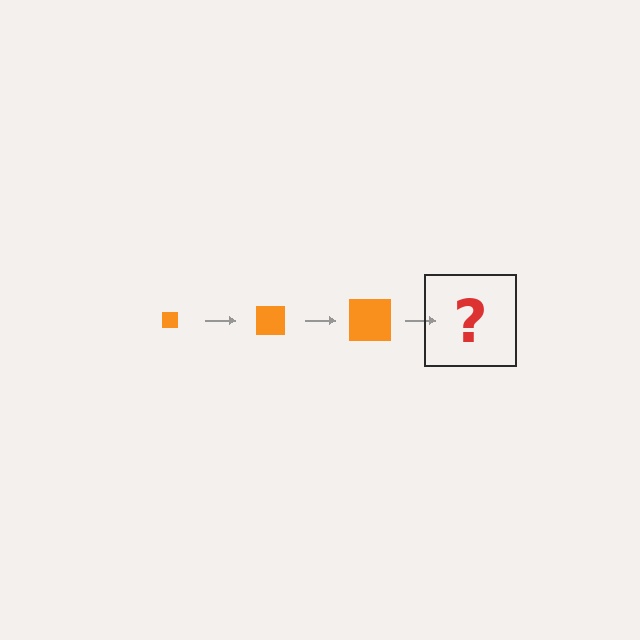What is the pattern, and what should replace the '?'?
The pattern is that the square gets progressively larger each step. The '?' should be an orange square, larger than the previous one.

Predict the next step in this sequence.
The next step is an orange square, larger than the previous one.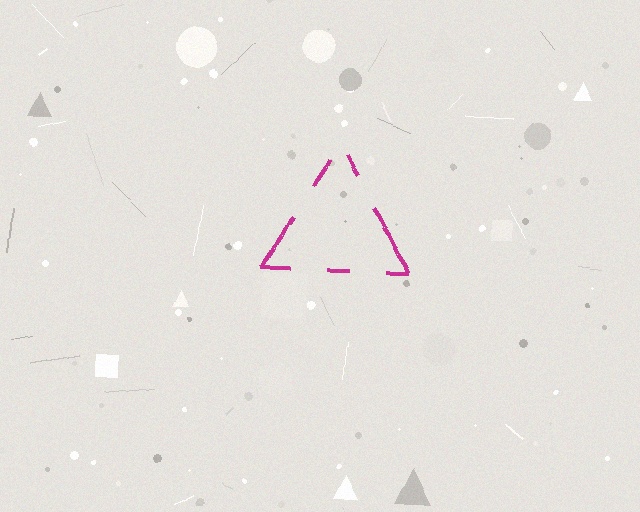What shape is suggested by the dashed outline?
The dashed outline suggests a triangle.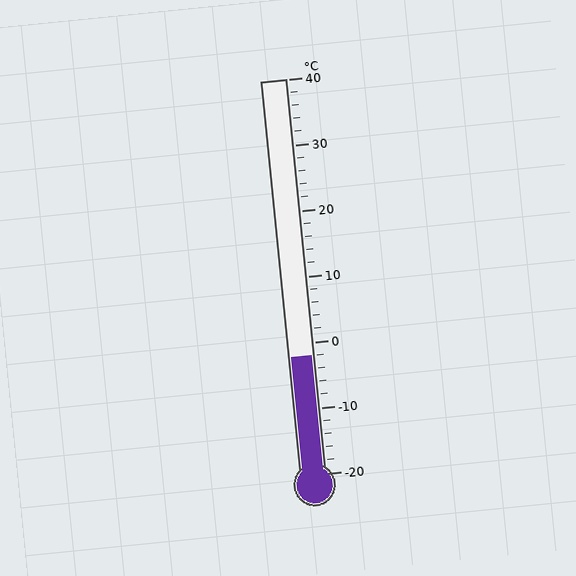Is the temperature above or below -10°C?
The temperature is above -10°C.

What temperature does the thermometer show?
The thermometer shows approximately -2°C.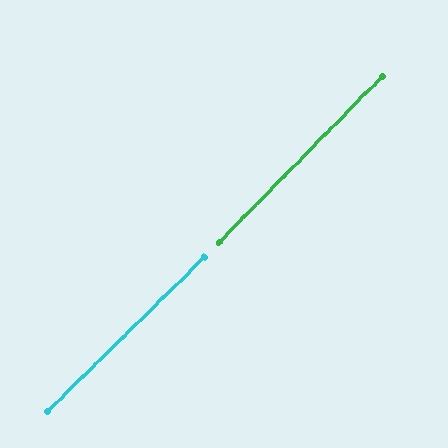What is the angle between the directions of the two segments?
Approximately 1 degree.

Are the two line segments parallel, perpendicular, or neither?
Parallel — their directions differ by only 1.1°.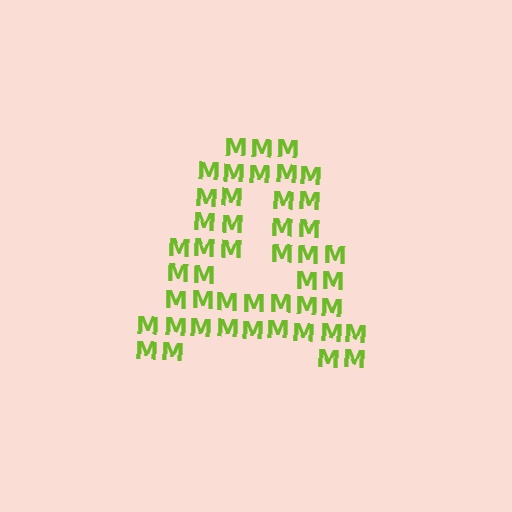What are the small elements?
The small elements are letter M's.